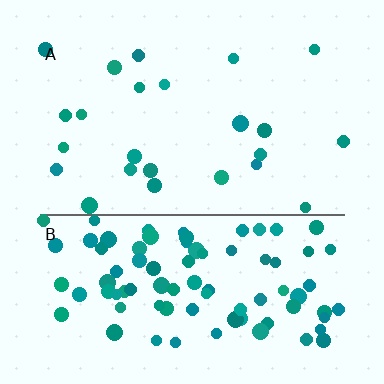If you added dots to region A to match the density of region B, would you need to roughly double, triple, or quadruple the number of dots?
Approximately quadruple.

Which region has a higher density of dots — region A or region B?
B (the bottom).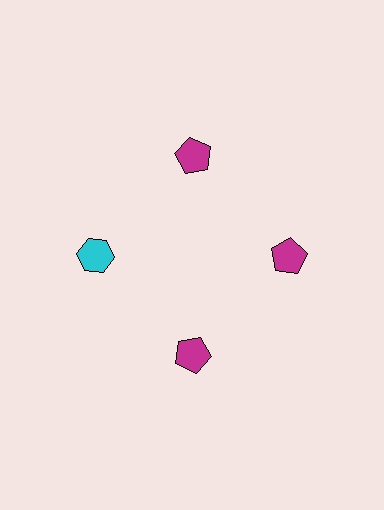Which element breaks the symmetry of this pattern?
The cyan hexagon at roughly the 9 o'clock position breaks the symmetry. All other shapes are magenta pentagons.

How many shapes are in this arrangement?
There are 4 shapes arranged in a ring pattern.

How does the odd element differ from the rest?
It differs in both color (cyan instead of magenta) and shape (hexagon instead of pentagon).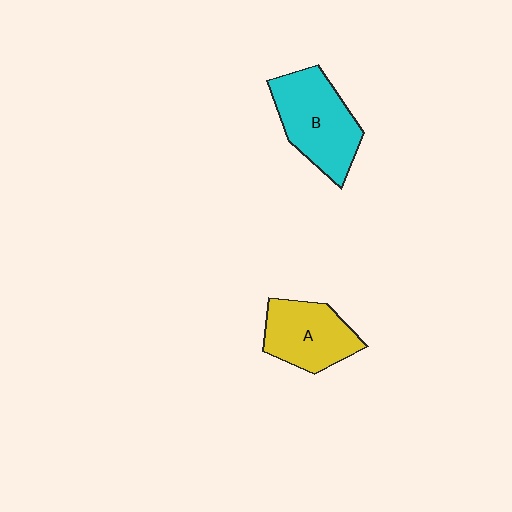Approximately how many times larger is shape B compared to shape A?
Approximately 1.2 times.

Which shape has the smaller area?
Shape A (yellow).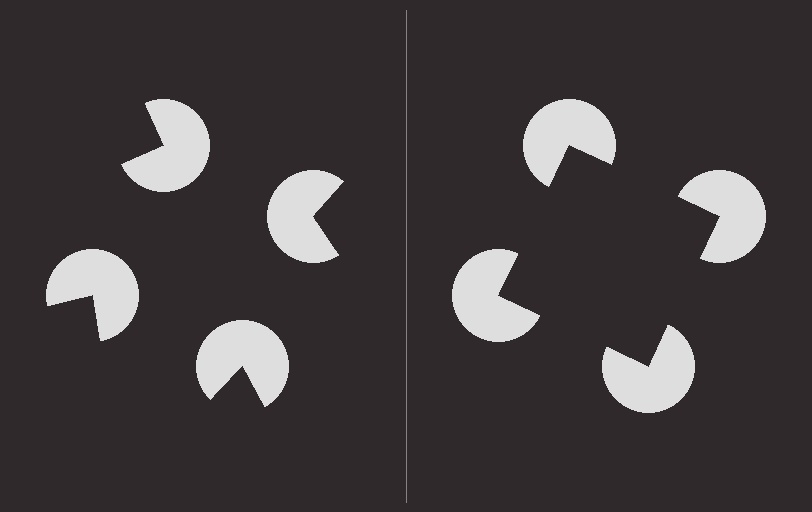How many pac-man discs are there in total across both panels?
8 — 4 on each side.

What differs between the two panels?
The pac-man discs are positioned identically on both sides; only the wedge orientations differ. On the right they align to a square; on the left they are misaligned.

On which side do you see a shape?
An illusory square appears on the right side. On the left side the wedge cuts are rotated, so no coherent shape forms.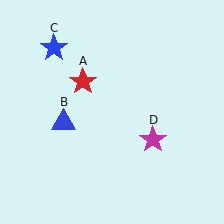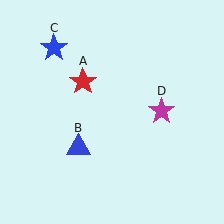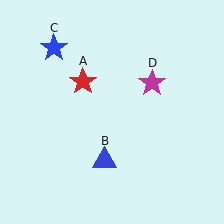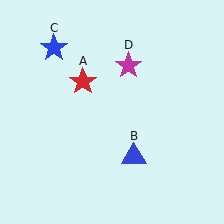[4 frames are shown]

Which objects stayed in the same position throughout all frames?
Red star (object A) and blue star (object C) remained stationary.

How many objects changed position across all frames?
2 objects changed position: blue triangle (object B), magenta star (object D).